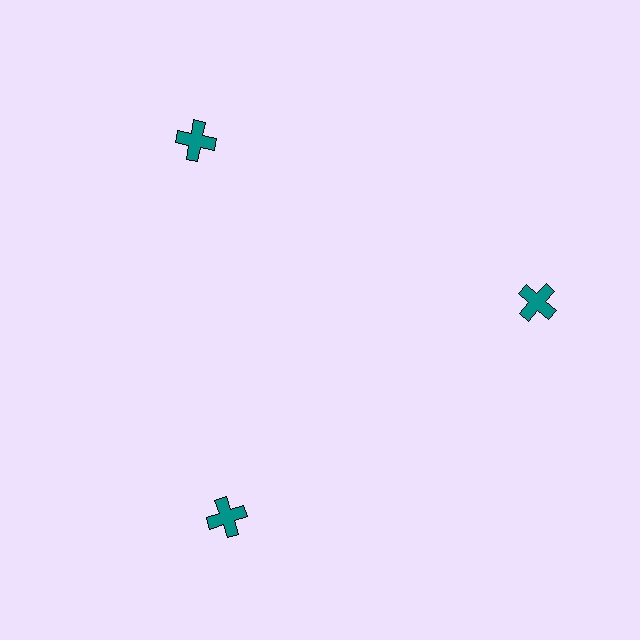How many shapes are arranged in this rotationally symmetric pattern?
There are 3 shapes, arranged in 3 groups of 1.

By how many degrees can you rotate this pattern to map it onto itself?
The pattern maps onto itself every 120 degrees of rotation.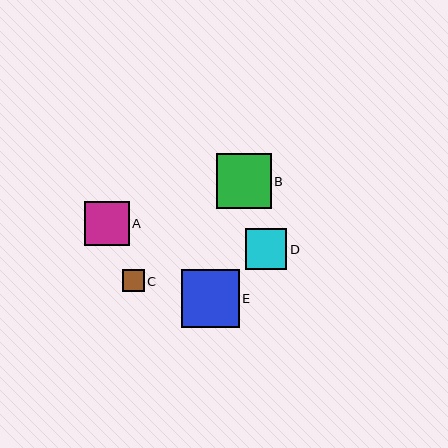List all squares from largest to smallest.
From largest to smallest: E, B, A, D, C.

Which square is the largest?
Square E is the largest with a size of approximately 57 pixels.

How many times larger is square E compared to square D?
Square E is approximately 1.4 times the size of square D.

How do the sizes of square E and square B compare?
Square E and square B are approximately the same size.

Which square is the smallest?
Square C is the smallest with a size of approximately 22 pixels.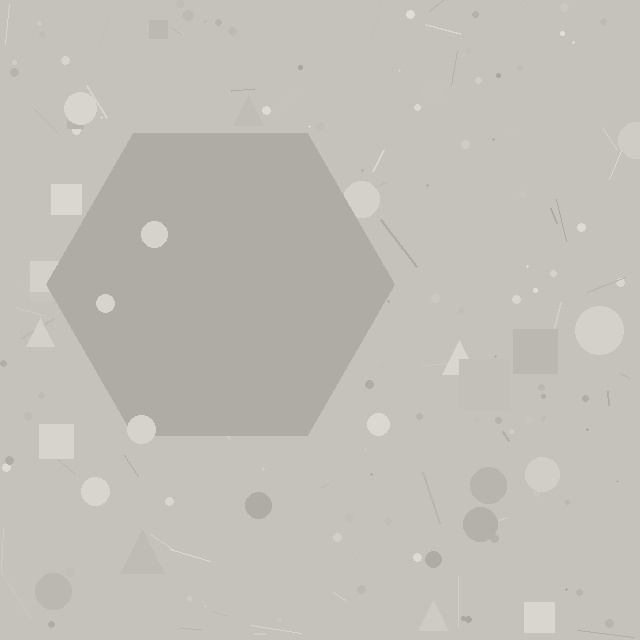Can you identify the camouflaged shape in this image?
The camouflaged shape is a hexagon.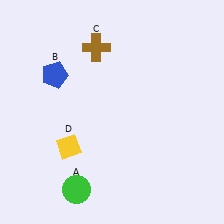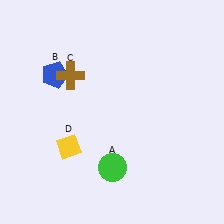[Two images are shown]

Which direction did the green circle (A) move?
The green circle (A) moved right.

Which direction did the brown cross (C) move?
The brown cross (C) moved down.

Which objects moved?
The objects that moved are: the green circle (A), the brown cross (C).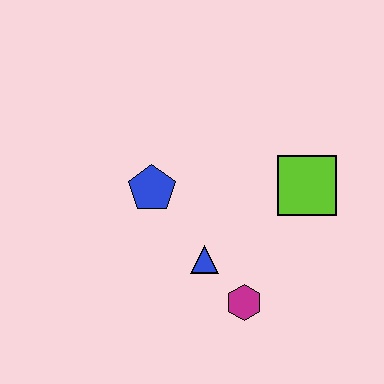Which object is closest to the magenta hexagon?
The blue triangle is closest to the magenta hexagon.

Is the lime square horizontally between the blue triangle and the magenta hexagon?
No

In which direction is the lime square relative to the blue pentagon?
The lime square is to the right of the blue pentagon.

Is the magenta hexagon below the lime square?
Yes